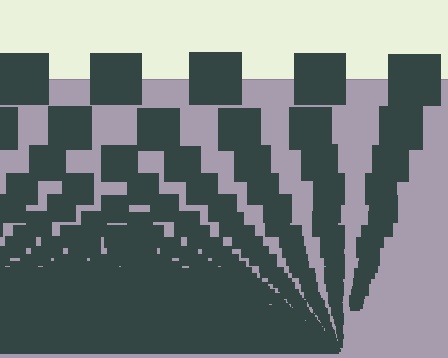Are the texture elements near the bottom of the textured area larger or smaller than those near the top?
Smaller. The gradient is inverted — elements near the bottom are smaller and denser.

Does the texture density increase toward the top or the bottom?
Density increases toward the bottom.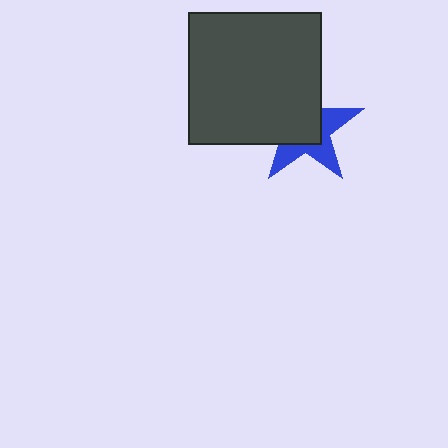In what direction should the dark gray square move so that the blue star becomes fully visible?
The dark gray square should move toward the upper-left. That is the shortest direction to clear the overlap and leave the blue star fully visible.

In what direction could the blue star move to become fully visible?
The blue star could move toward the lower-right. That would shift it out from behind the dark gray square entirely.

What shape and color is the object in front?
The object in front is a dark gray square.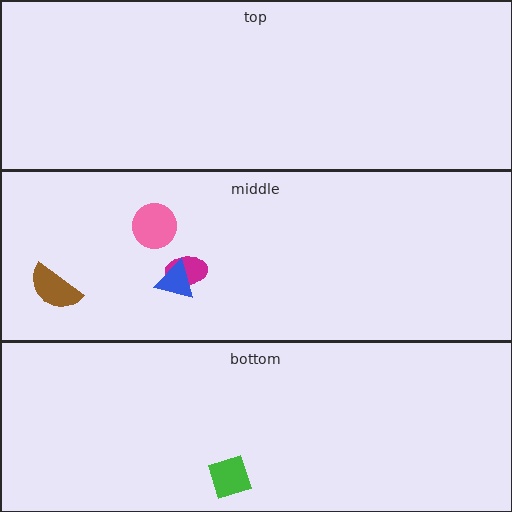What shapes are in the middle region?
The magenta ellipse, the pink circle, the brown semicircle, the blue triangle.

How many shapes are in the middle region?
4.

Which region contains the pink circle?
The middle region.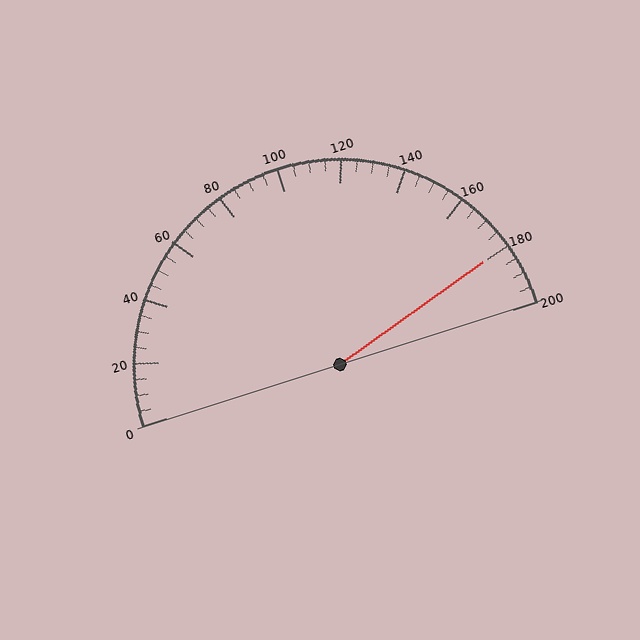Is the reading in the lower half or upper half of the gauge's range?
The reading is in the upper half of the range (0 to 200).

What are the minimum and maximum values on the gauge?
The gauge ranges from 0 to 200.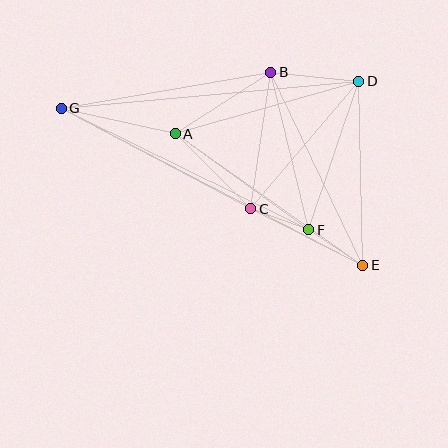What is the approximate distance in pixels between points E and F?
The distance between E and F is approximately 65 pixels.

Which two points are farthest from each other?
Points E and G are farthest from each other.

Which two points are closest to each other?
Points C and F are closest to each other.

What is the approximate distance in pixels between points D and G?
The distance between D and G is approximately 299 pixels.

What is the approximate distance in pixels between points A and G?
The distance between A and G is approximately 117 pixels.